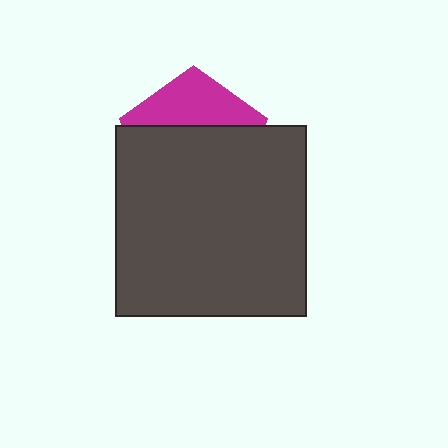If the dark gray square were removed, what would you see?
You would see the complete magenta pentagon.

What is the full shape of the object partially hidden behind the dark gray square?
The partially hidden object is a magenta pentagon.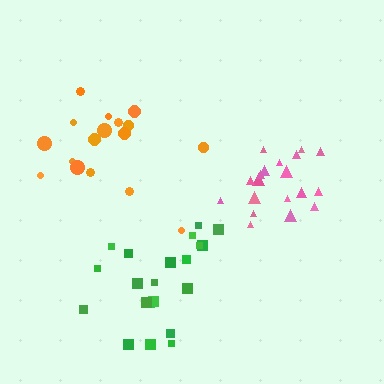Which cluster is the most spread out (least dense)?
Orange.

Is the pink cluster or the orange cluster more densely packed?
Pink.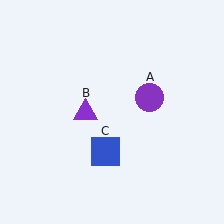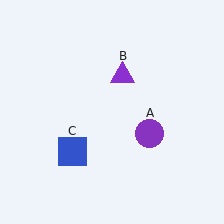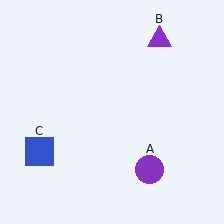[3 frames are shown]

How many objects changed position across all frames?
3 objects changed position: purple circle (object A), purple triangle (object B), blue square (object C).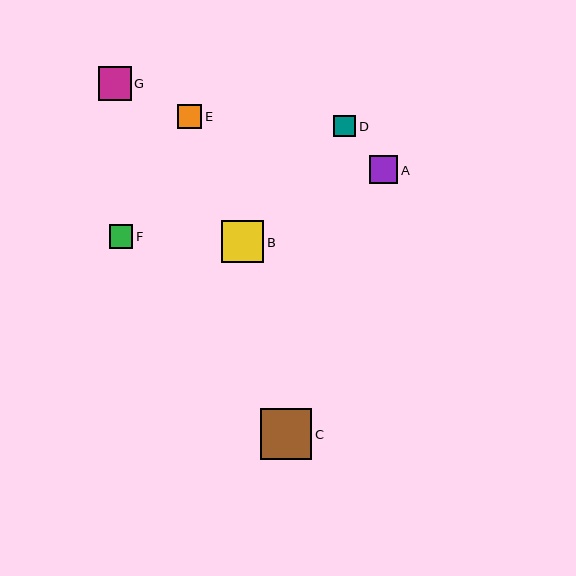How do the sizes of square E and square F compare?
Square E and square F are approximately the same size.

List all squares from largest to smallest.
From largest to smallest: C, B, G, A, E, F, D.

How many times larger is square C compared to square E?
Square C is approximately 2.1 times the size of square E.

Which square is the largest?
Square C is the largest with a size of approximately 52 pixels.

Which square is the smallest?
Square D is the smallest with a size of approximately 22 pixels.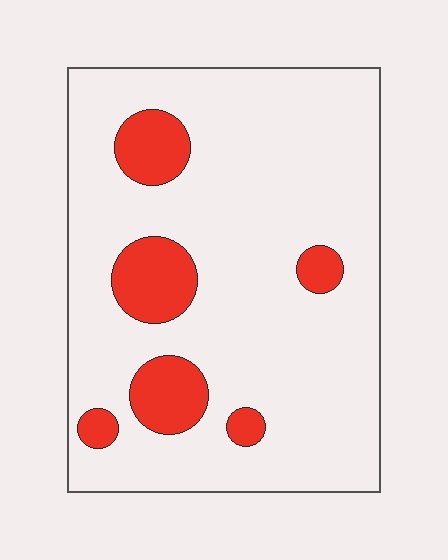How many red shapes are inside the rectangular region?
6.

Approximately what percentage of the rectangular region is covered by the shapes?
Approximately 15%.